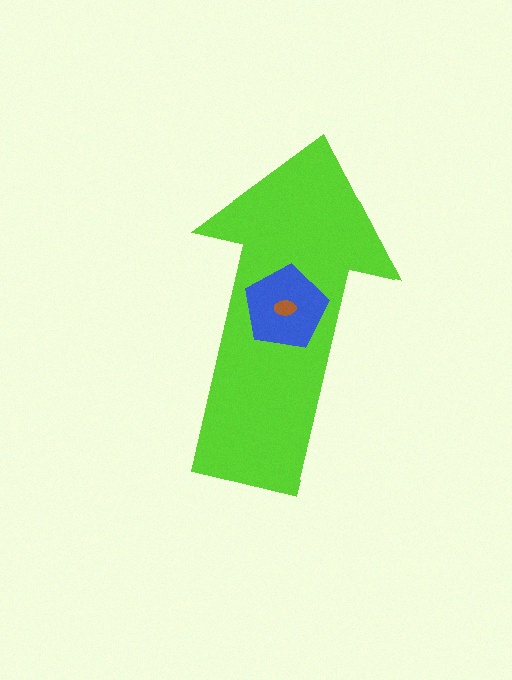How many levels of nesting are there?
3.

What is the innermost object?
The brown ellipse.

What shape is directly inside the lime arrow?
The blue pentagon.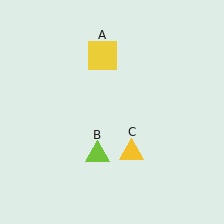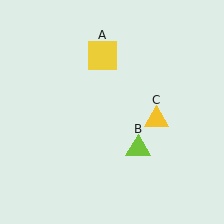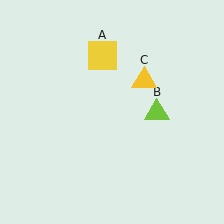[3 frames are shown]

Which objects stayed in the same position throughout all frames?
Yellow square (object A) remained stationary.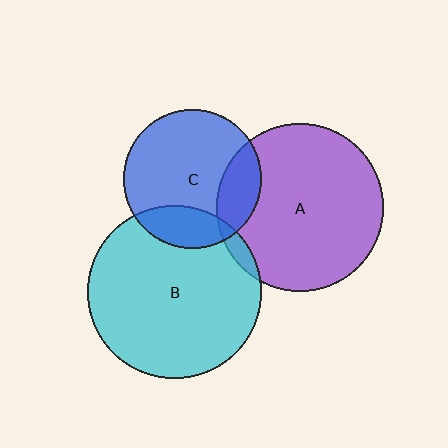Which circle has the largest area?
Circle B (cyan).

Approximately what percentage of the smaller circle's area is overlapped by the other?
Approximately 20%.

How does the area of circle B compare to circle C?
Approximately 1.6 times.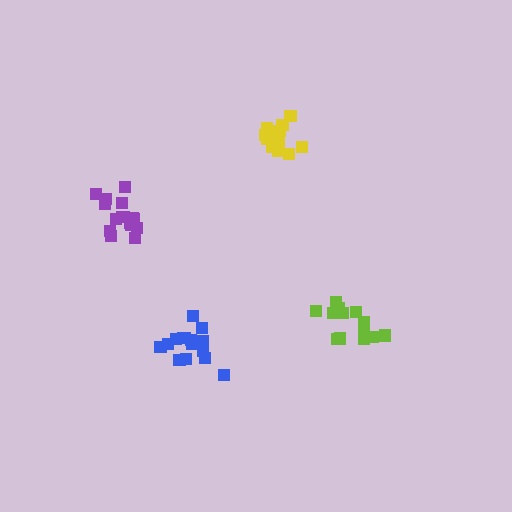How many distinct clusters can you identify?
There are 4 distinct clusters.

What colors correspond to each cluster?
The clusters are colored: yellow, lime, blue, purple.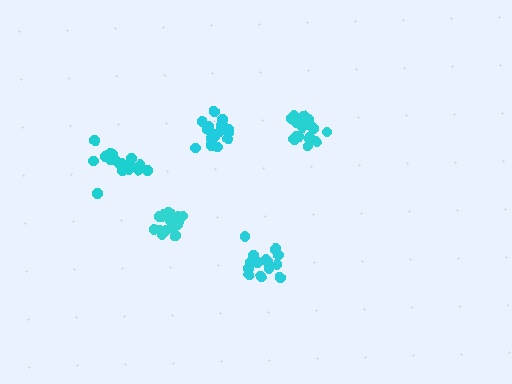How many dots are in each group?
Group 1: 19 dots, Group 2: 16 dots, Group 3: 15 dots, Group 4: 17 dots, Group 5: 17 dots (84 total).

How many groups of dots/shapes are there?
There are 5 groups.